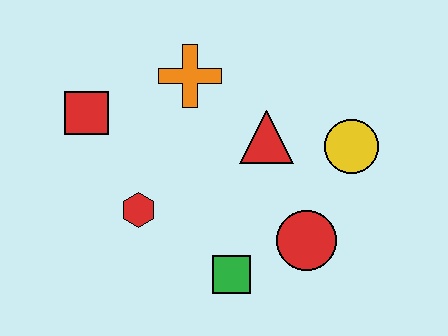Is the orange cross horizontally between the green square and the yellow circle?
No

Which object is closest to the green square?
The red circle is closest to the green square.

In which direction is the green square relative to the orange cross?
The green square is below the orange cross.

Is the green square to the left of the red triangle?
Yes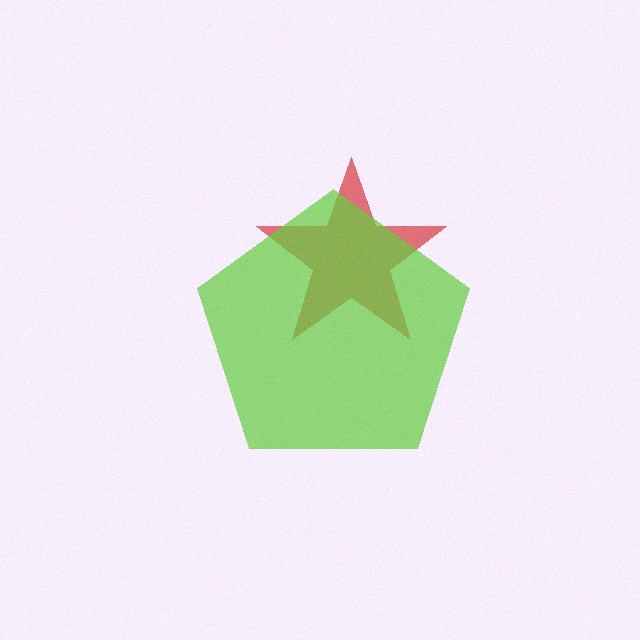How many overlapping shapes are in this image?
There are 2 overlapping shapes in the image.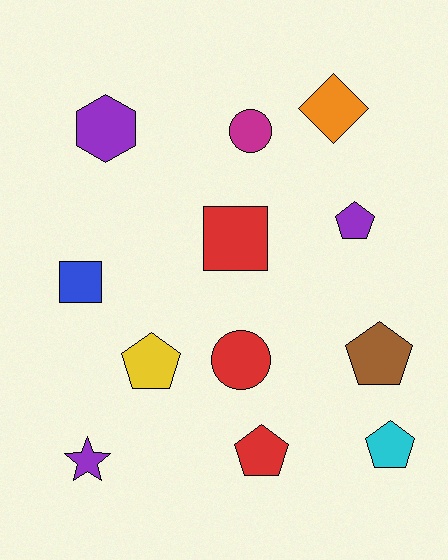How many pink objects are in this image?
There are no pink objects.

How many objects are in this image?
There are 12 objects.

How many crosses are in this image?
There are no crosses.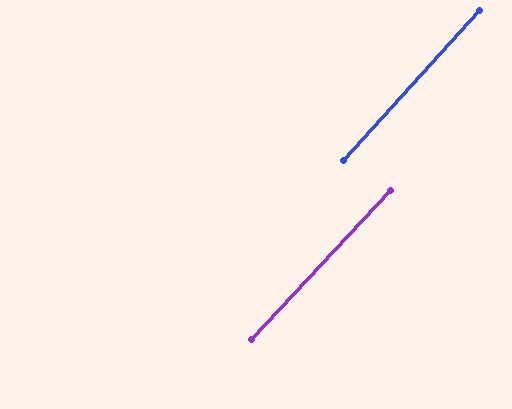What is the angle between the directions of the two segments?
Approximately 1 degree.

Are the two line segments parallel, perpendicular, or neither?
Parallel — their directions differ by only 0.8°.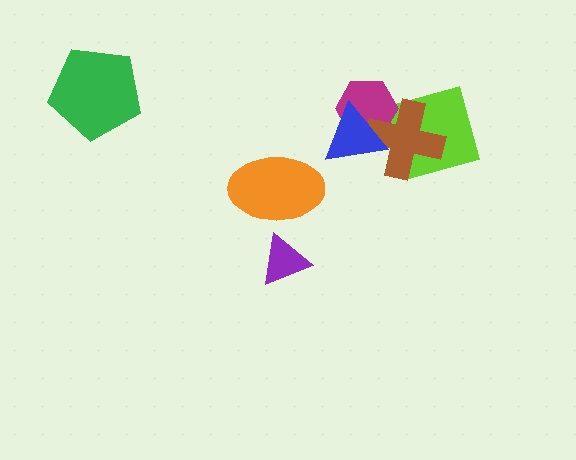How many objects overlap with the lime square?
1 object overlaps with the lime square.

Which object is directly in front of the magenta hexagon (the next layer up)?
The brown cross is directly in front of the magenta hexagon.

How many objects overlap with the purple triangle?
0 objects overlap with the purple triangle.